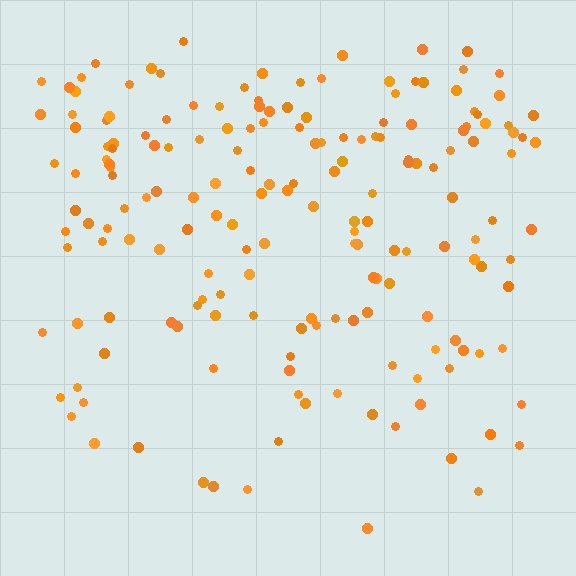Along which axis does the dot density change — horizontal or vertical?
Vertical.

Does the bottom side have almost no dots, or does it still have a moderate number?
Still a moderate number, just noticeably fewer than the top.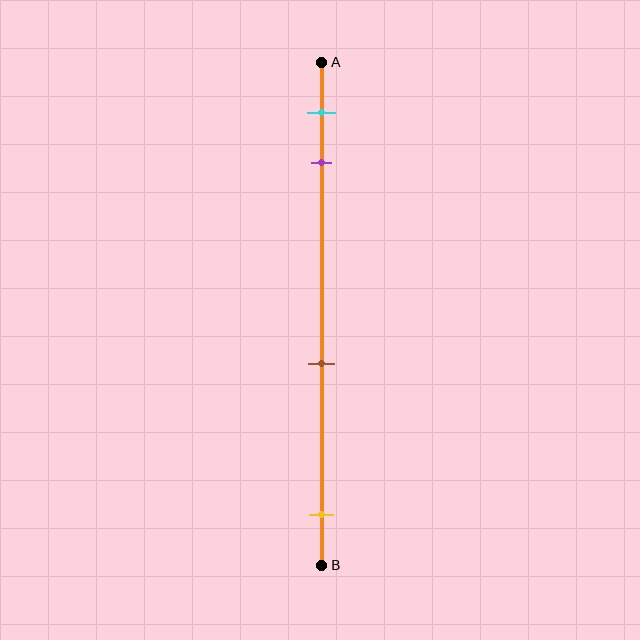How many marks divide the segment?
There are 4 marks dividing the segment.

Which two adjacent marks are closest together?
The cyan and purple marks are the closest adjacent pair.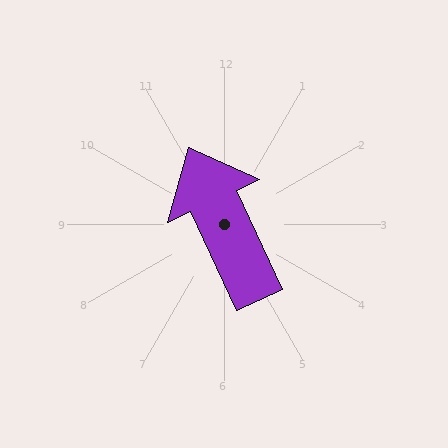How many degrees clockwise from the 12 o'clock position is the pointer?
Approximately 335 degrees.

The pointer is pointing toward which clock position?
Roughly 11 o'clock.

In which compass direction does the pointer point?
Northwest.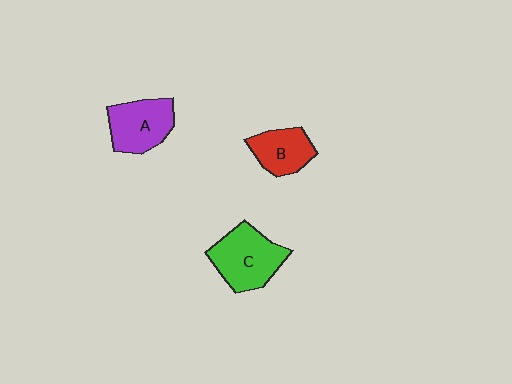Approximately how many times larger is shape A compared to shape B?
Approximately 1.3 times.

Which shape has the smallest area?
Shape B (red).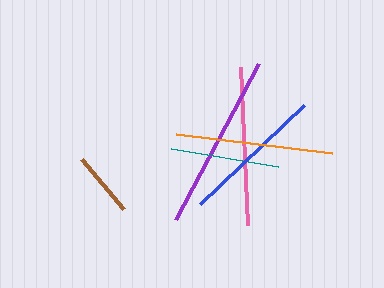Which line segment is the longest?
The purple line is the longest at approximately 176 pixels.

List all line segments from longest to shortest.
From longest to shortest: purple, pink, orange, blue, teal, brown.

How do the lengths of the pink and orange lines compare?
The pink and orange lines are approximately the same length.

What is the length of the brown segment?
The brown segment is approximately 65 pixels long.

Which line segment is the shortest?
The brown line is the shortest at approximately 65 pixels.